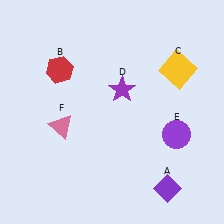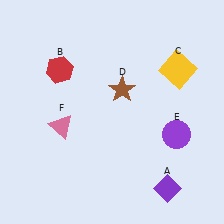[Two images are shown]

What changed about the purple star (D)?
In Image 1, D is purple. In Image 2, it changed to brown.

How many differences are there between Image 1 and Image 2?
There is 1 difference between the two images.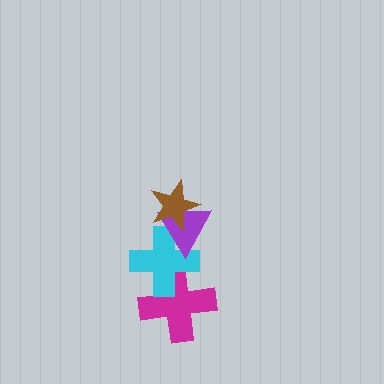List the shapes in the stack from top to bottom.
From top to bottom: the brown star, the purple triangle, the cyan cross, the magenta cross.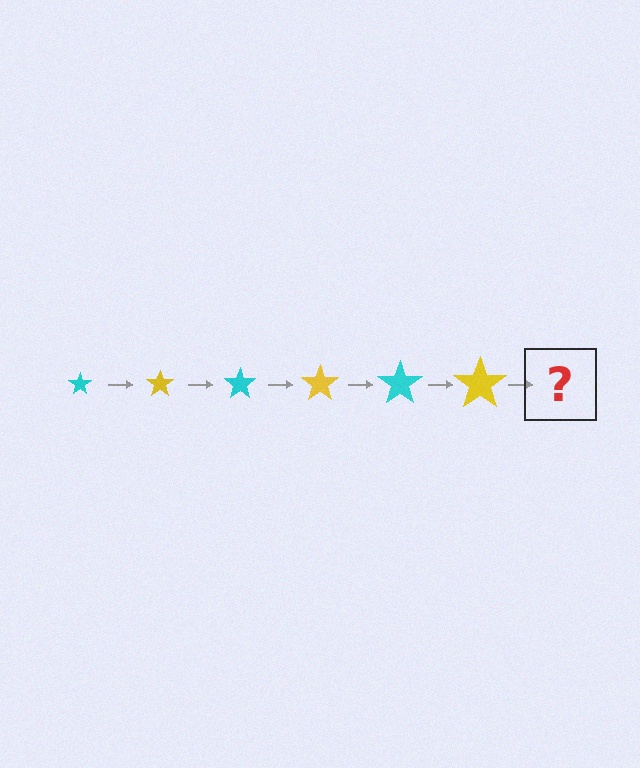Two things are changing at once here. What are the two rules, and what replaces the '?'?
The two rules are that the star grows larger each step and the color cycles through cyan and yellow. The '?' should be a cyan star, larger than the previous one.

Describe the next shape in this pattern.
It should be a cyan star, larger than the previous one.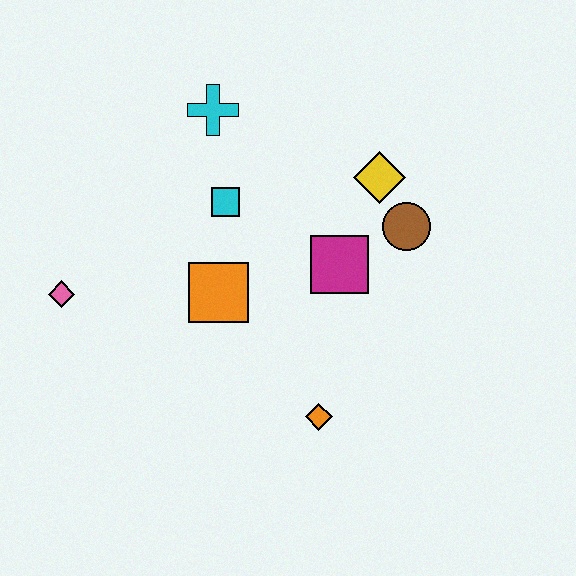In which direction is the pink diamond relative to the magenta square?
The pink diamond is to the left of the magenta square.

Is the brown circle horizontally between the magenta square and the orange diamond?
No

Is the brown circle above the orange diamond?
Yes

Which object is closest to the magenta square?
The brown circle is closest to the magenta square.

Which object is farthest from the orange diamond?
The cyan cross is farthest from the orange diamond.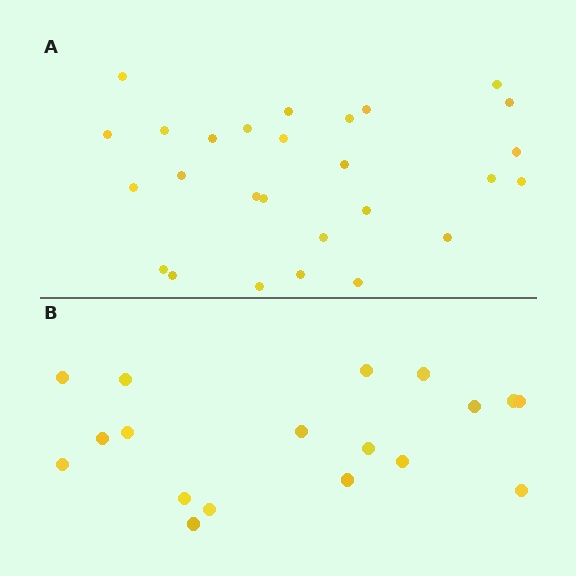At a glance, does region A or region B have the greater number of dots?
Region A (the top region) has more dots.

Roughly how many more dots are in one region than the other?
Region A has roughly 8 or so more dots than region B.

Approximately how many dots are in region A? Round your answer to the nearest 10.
About 30 dots. (The exact count is 27, which rounds to 30.)